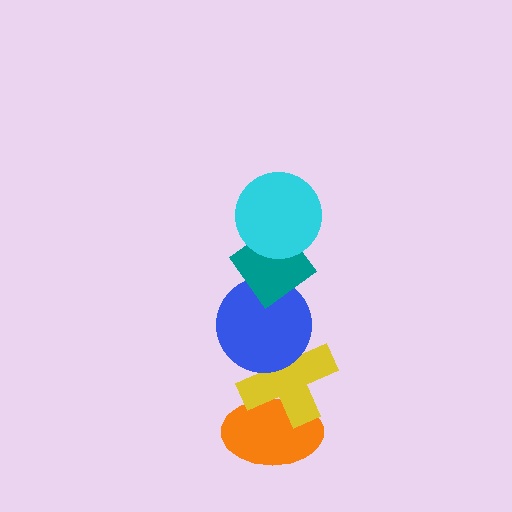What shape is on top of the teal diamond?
The cyan circle is on top of the teal diamond.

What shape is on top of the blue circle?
The teal diamond is on top of the blue circle.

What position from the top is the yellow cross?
The yellow cross is 4th from the top.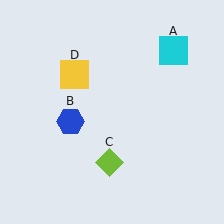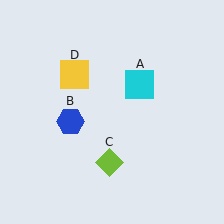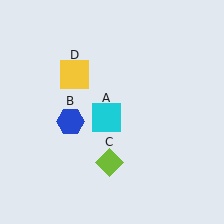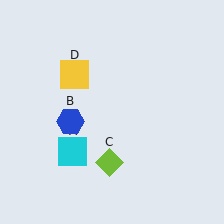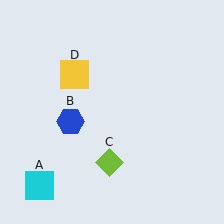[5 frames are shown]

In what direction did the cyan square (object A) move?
The cyan square (object A) moved down and to the left.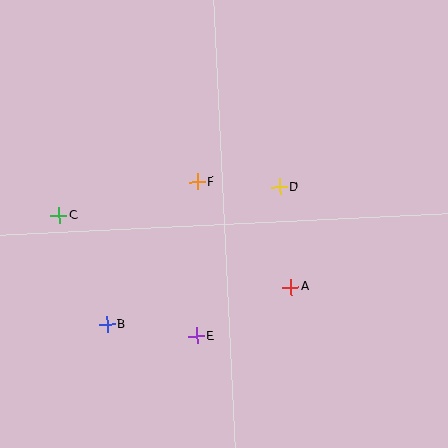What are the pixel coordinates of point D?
Point D is at (279, 187).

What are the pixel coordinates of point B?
Point B is at (107, 325).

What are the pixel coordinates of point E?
Point E is at (197, 336).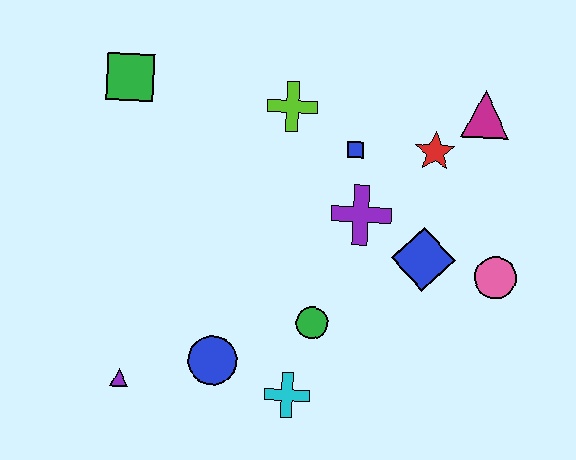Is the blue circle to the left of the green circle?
Yes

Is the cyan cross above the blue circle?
No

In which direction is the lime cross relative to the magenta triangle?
The lime cross is to the left of the magenta triangle.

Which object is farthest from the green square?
The pink circle is farthest from the green square.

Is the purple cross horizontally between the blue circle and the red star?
Yes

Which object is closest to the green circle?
The cyan cross is closest to the green circle.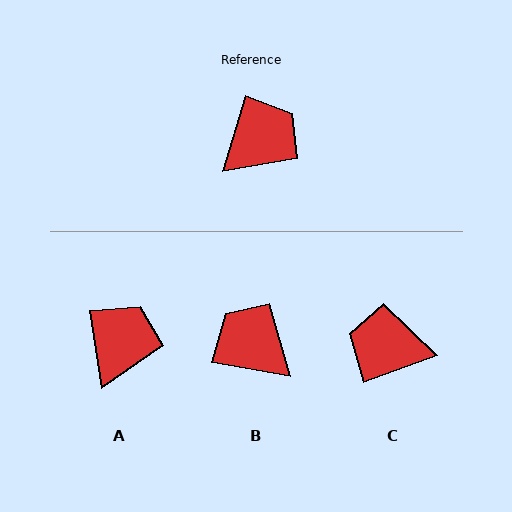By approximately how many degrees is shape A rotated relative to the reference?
Approximately 25 degrees counter-clockwise.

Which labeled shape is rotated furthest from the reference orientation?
C, about 126 degrees away.